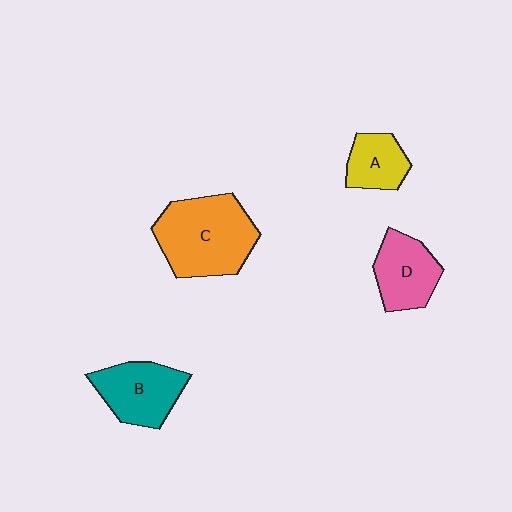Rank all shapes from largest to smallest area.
From largest to smallest: C (orange), B (teal), D (pink), A (yellow).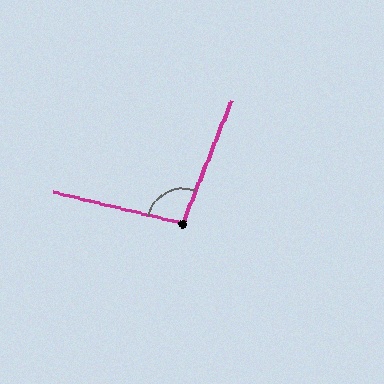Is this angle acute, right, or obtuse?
It is obtuse.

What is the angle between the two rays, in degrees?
Approximately 98 degrees.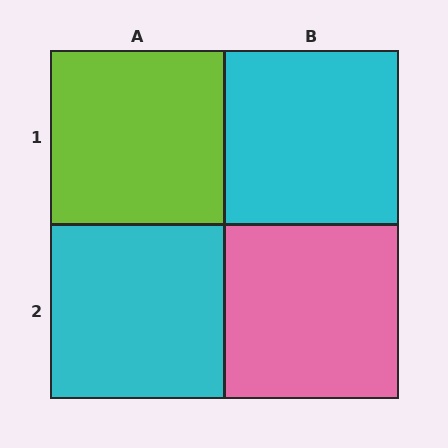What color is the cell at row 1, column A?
Lime.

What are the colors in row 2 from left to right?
Cyan, pink.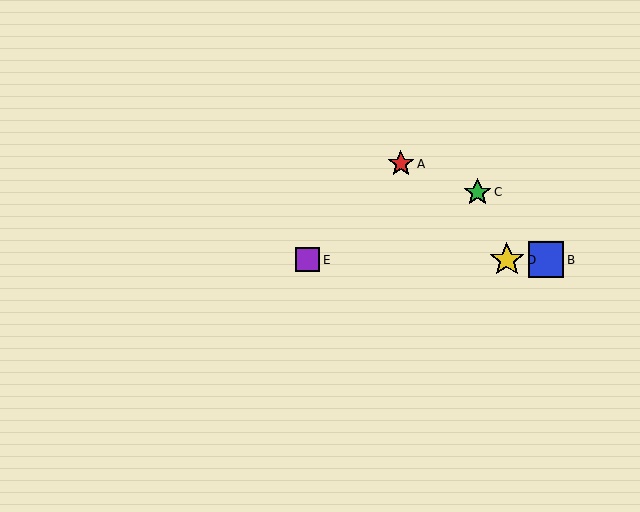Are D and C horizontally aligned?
No, D is at y≈260 and C is at y≈192.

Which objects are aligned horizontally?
Objects B, D, E are aligned horizontally.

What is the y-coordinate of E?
Object E is at y≈260.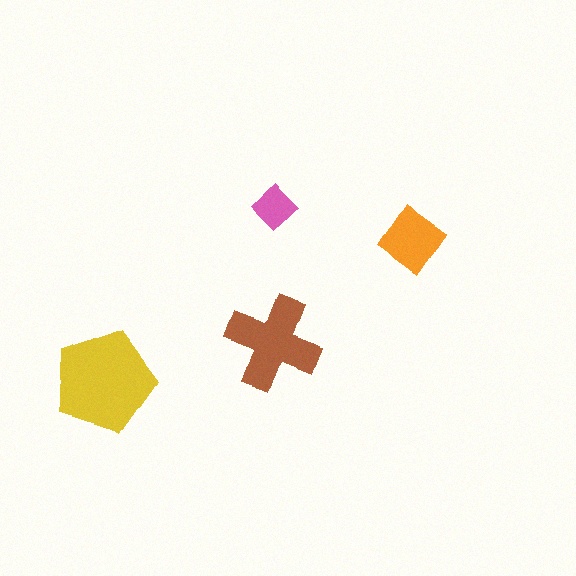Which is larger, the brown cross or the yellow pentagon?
The yellow pentagon.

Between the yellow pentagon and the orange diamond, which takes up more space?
The yellow pentagon.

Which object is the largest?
The yellow pentagon.